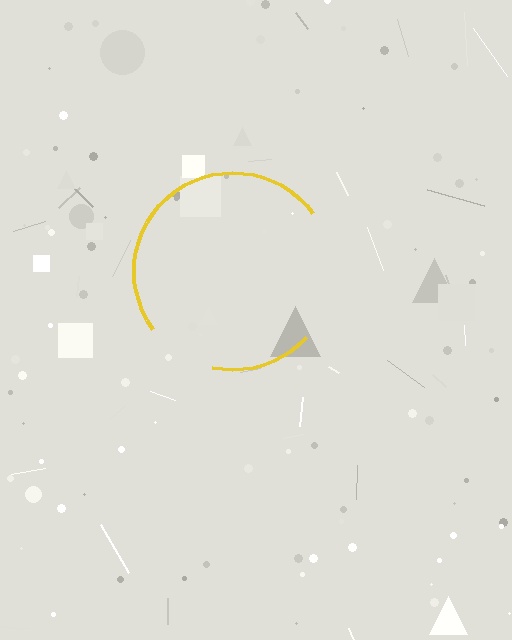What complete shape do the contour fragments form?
The contour fragments form a circle.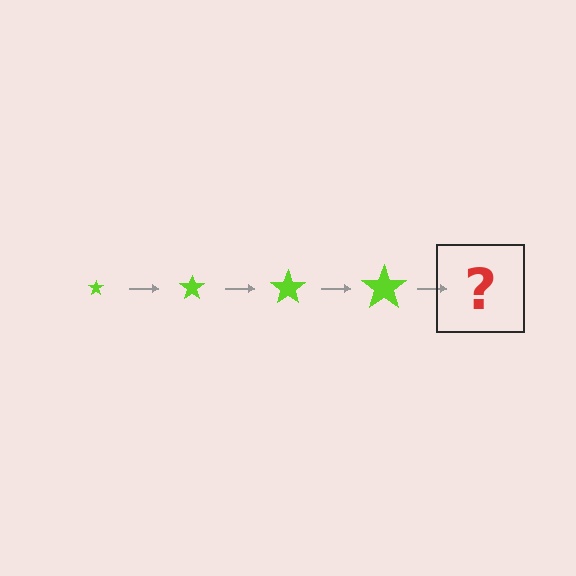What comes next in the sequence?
The next element should be a lime star, larger than the previous one.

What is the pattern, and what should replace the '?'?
The pattern is that the star gets progressively larger each step. The '?' should be a lime star, larger than the previous one.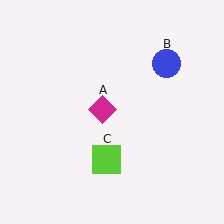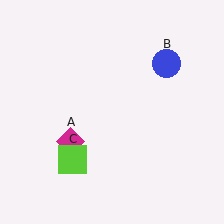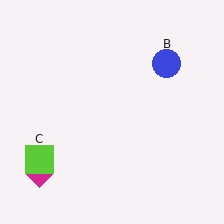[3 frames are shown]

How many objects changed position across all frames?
2 objects changed position: magenta diamond (object A), lime square (object C).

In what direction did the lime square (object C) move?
The lime square (object C) moved left.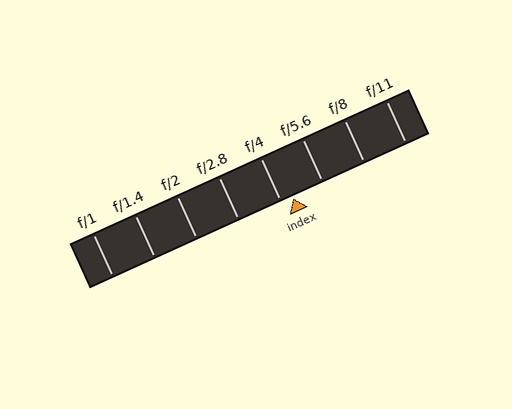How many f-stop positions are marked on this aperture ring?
There are 8 f-stop positions marked.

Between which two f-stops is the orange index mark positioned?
The index mark is between f/4 and f/5.6.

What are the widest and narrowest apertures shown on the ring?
The widest aperture shown is f/1 and the narrowest is f/11.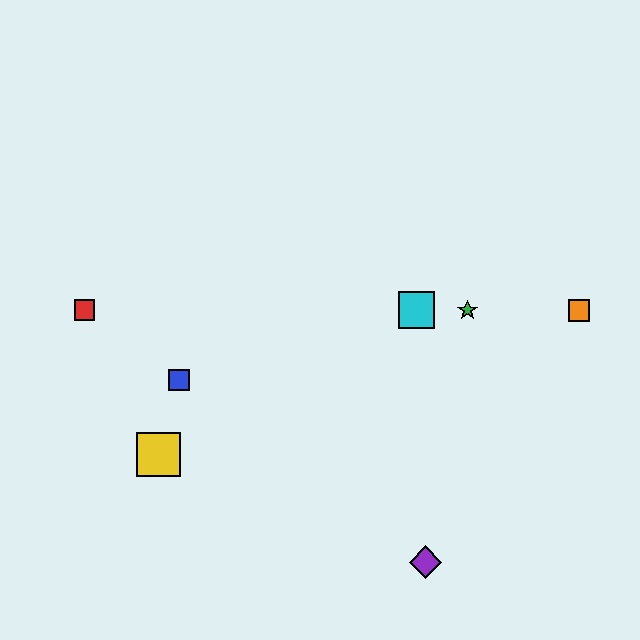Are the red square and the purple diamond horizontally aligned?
No, the red square is at y≈310 and the purple diamond is at y≈562.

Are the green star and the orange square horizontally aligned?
Yes, both are at y≈310.